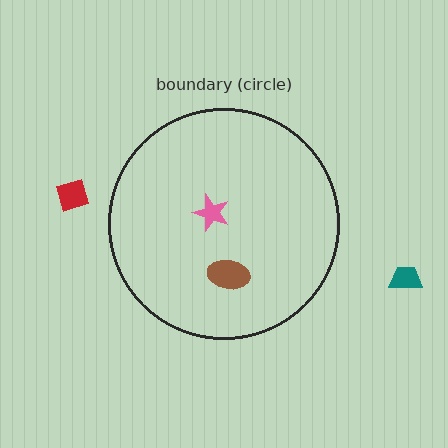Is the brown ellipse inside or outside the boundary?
Inside.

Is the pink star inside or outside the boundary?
Inside.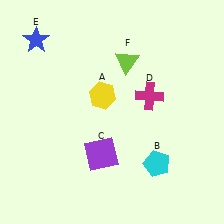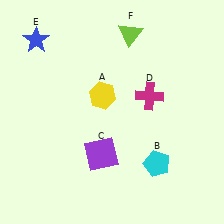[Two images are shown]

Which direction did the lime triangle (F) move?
The lime triangle (F) moved up.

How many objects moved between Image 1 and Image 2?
1 object moved between the two images.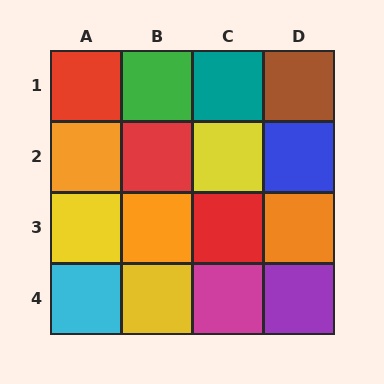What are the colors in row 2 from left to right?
Orange, red, yellow, blue.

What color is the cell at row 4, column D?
Purple.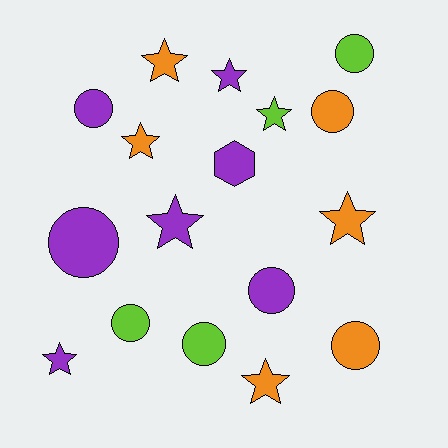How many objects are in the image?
There are 17 objects.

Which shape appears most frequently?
Circle, with 8 objects.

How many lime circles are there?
There are 3 lime circles.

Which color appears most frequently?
Purple, with 7 objects.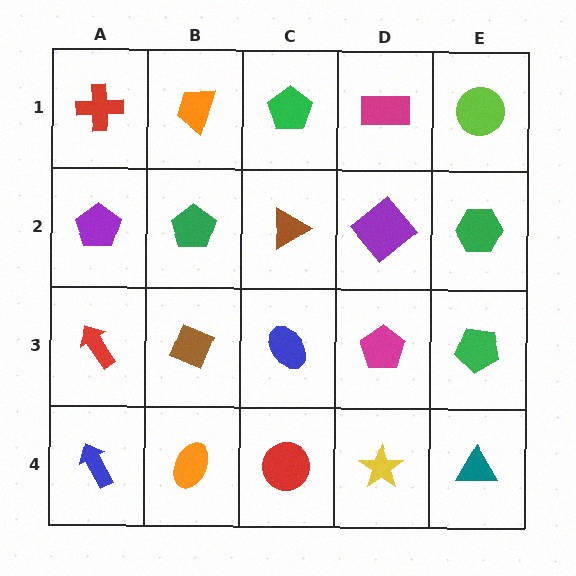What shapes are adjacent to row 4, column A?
A red arrow (row 3, column A), an orange ellipse (row 4, column B).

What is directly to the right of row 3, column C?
A magenta pentagon.